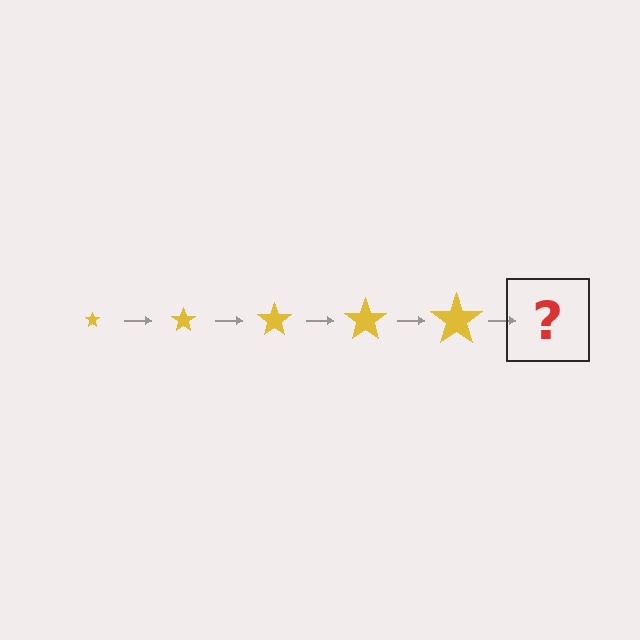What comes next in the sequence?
The next element should be a yellow star, larger than the previous one.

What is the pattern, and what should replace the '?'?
The pattern is that the star gets progressively larger each step. The '?' should be a yellow star, larger than the previous one.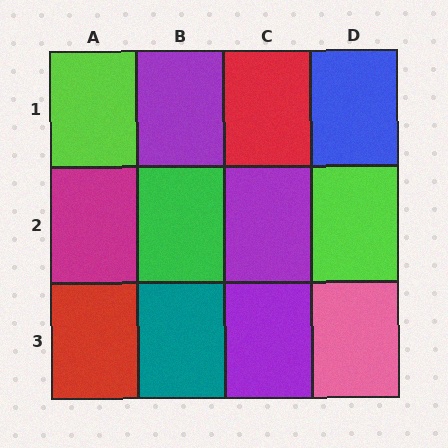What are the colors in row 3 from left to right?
Red, teal, purple, pink.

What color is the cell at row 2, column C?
Purple.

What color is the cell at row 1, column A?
Lime.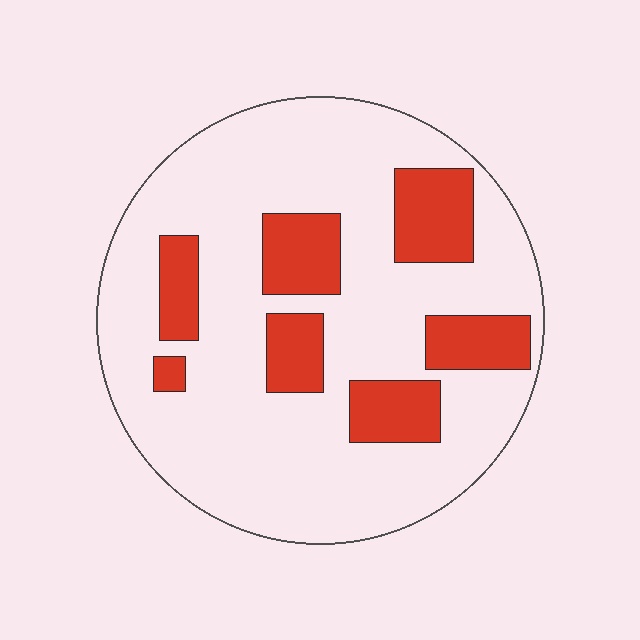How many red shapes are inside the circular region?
7.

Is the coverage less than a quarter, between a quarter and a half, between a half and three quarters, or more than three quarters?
Less than a quarter.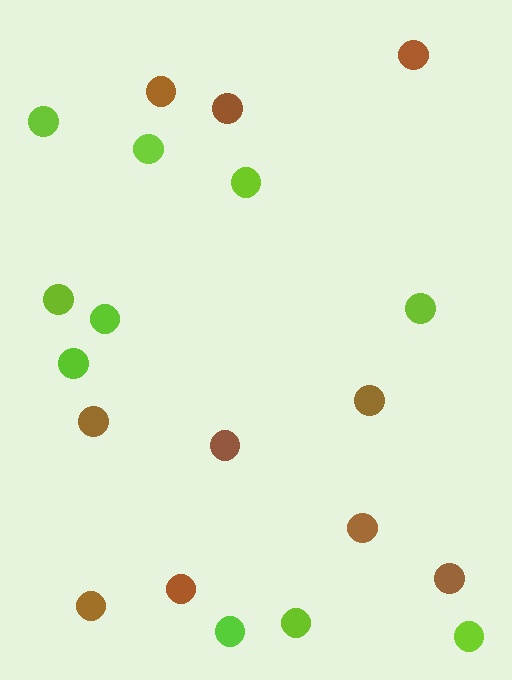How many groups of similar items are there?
There are 2 groups: one group of brown circles (10) and one group of lime circles (10).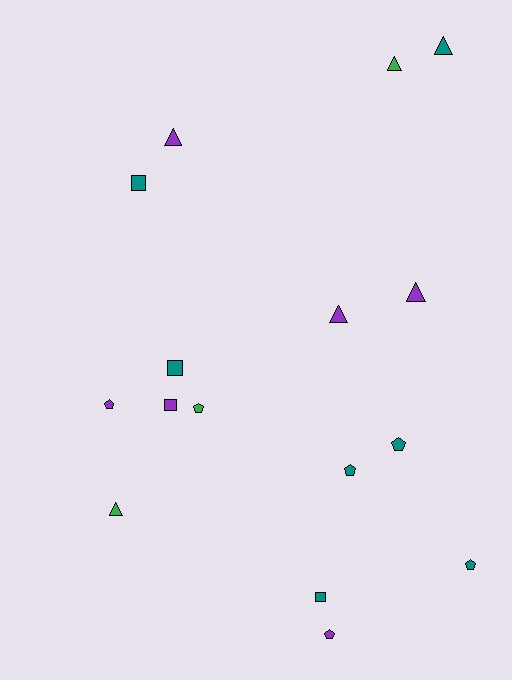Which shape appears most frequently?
Triangle, with 6 objects.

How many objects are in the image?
There are 16 objects.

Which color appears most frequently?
Teal, with 7 objects.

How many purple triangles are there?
There are 3 purple triangles.